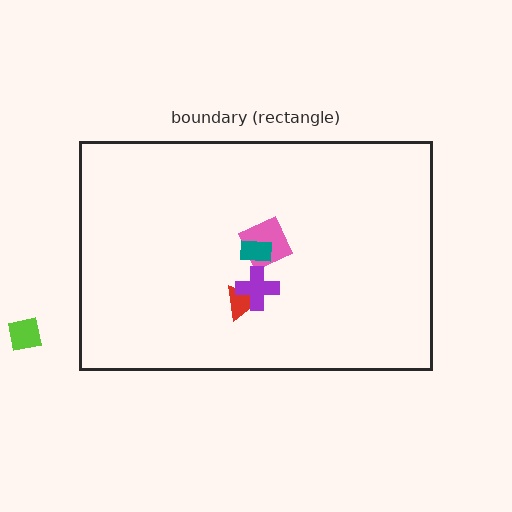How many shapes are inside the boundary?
4 inside, 1 outside.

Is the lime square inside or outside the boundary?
Outside.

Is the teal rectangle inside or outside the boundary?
Inside.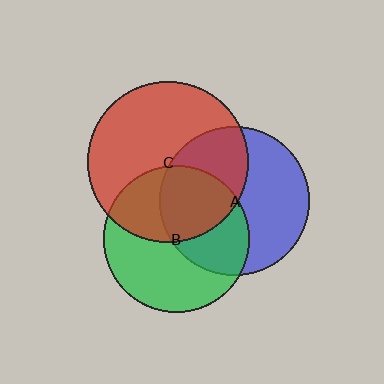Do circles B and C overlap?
Yes.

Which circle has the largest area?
Circle C (red).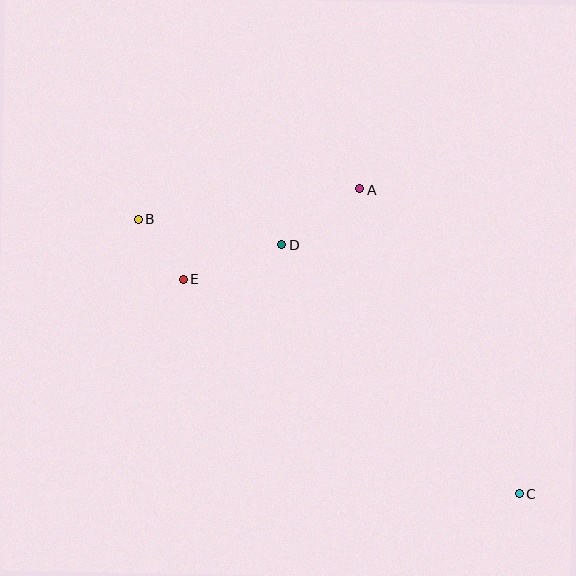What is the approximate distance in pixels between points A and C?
The distance between A and C is approximately 343 pixels.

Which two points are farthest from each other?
Points B and C are farthest from each other.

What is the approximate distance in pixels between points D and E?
The distance between D and E is approximately 104 pixels.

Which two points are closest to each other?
Points B and E are closest to each other.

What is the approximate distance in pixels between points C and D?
The distance between C and D is approximately 344 pixels.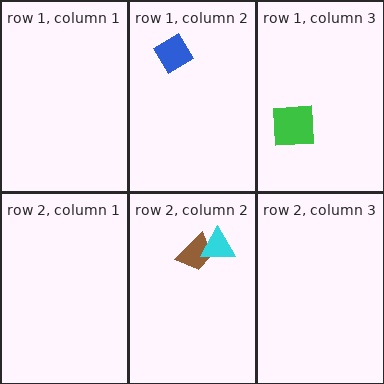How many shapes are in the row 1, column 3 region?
1.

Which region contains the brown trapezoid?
The row 2, column 2 region.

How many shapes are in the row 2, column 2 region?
2.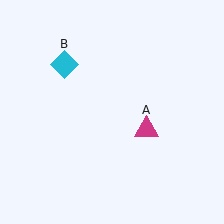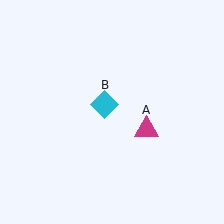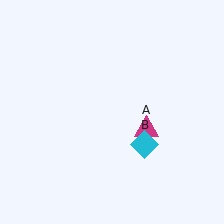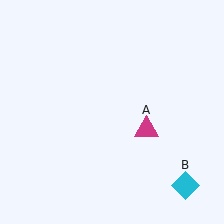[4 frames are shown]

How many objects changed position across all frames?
1 object changed position: cyan diamond (object B).